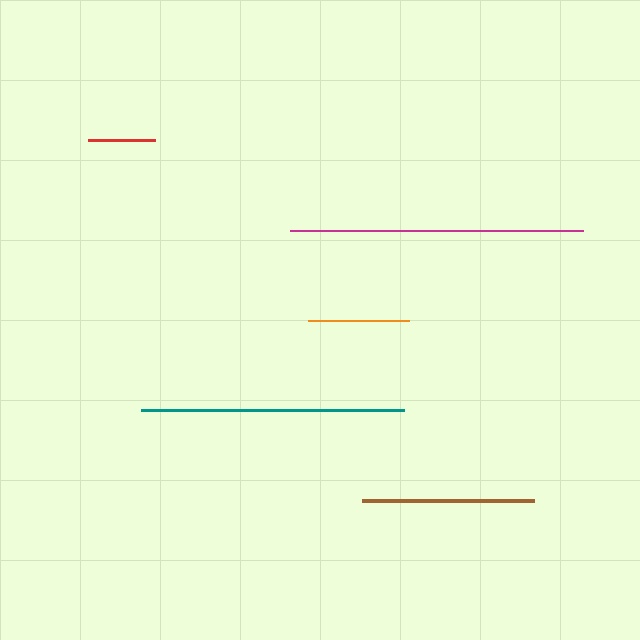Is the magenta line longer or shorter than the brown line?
The magenta line is longer than the brown line.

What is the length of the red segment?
The red segment is approximately 66 pixels long.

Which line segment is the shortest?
The red line is the shortest at approximately 66 pixels.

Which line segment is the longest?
The magenta line is the longest at approximately 294 pixels.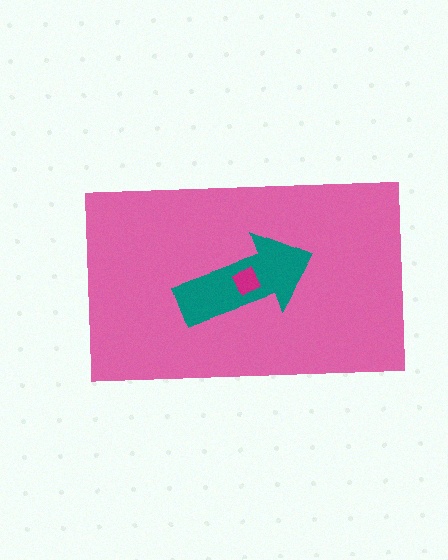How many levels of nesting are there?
3.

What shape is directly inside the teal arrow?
The magenta diamond.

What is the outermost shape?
The pink rectangle.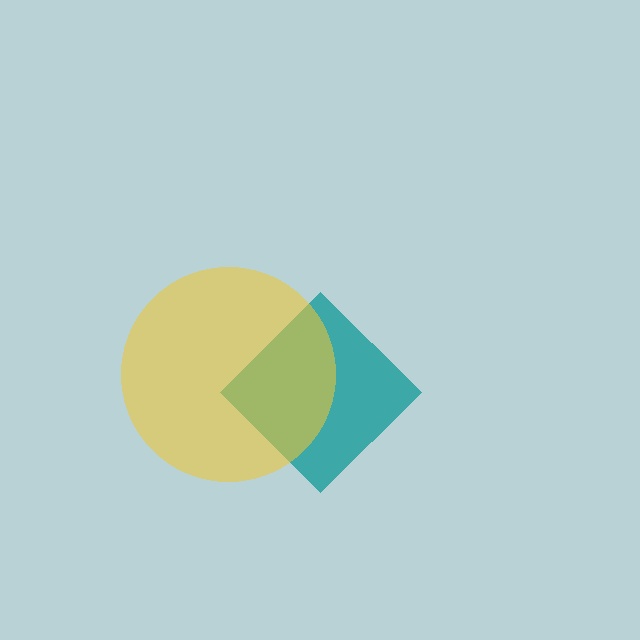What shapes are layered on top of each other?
The layered shapes are: a teal diamond, a yellow circle.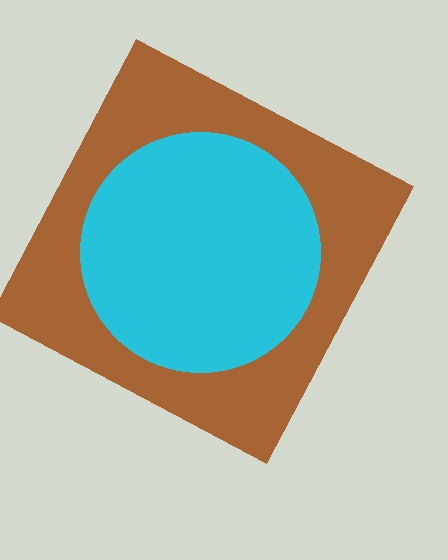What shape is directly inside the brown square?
The cyan circle.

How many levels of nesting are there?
2.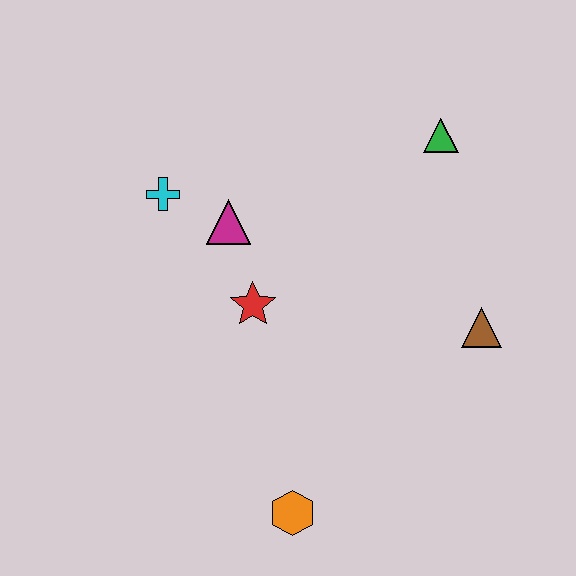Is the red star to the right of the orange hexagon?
No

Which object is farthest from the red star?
The green triangle is farthest from the red star.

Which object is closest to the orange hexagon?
The red star is closest to the orange hexagon.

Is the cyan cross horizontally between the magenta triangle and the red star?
No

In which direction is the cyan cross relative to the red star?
The cyan cross is above the red star.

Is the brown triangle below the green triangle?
Yes